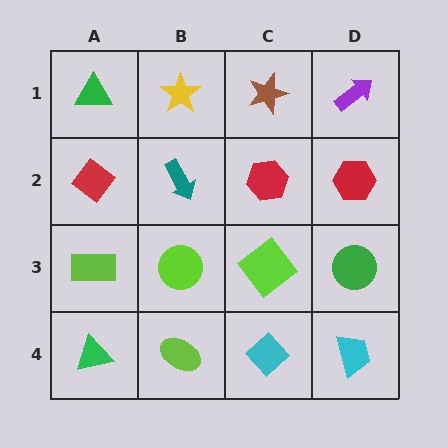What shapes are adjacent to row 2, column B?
A yellow star (row 1, column B), a lime circle (row 3, column B), a red diamond (row 2, column A), a red hexagon (row 2, column C).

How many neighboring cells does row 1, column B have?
3.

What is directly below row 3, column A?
A green triangle.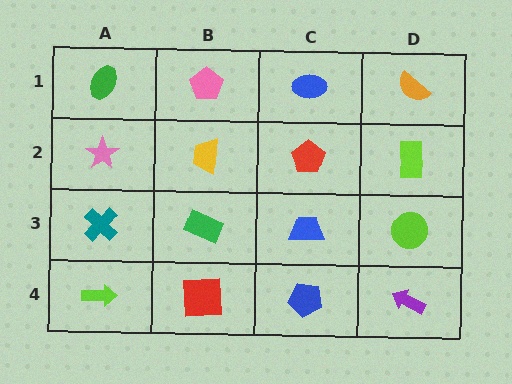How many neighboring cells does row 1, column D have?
2.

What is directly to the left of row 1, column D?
A blue ellipse.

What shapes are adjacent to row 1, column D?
A lime rectangle (row 2, column D), a blue ellipse (row 1, column C).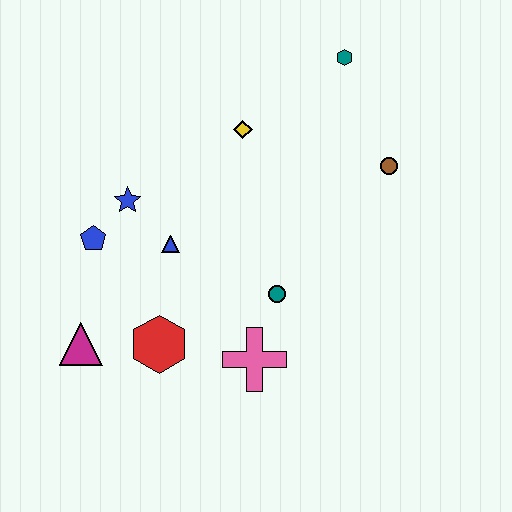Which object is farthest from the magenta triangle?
The teal hexagon is farthest from the magenta triangle.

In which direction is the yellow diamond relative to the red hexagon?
The yellow diamond is above the red hexagon.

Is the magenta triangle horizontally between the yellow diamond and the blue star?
No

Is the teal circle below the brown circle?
Yes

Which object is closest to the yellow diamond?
The teal hexagon is closest to the yellow diamond.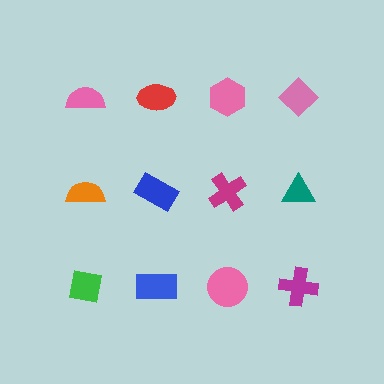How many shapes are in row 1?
4 shapes.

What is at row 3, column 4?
A magenta cross.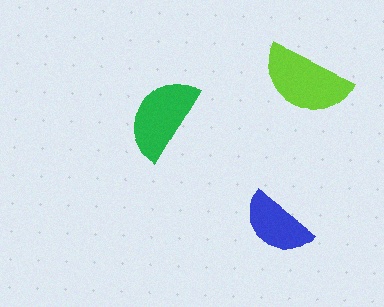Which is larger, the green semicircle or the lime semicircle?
The lime one.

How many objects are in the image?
There are 3 objects in the image.